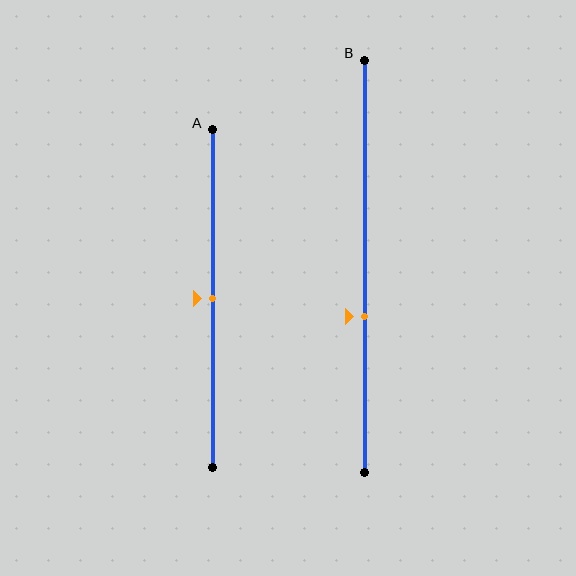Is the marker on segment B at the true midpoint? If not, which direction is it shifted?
No, the marker on segment B is shifted downward by about 12% of the segment length.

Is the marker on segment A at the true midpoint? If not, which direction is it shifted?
Yes, the marker on segment A is at the true midpoint.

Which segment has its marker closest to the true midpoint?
Segment A has its marker closest to the true midpoint.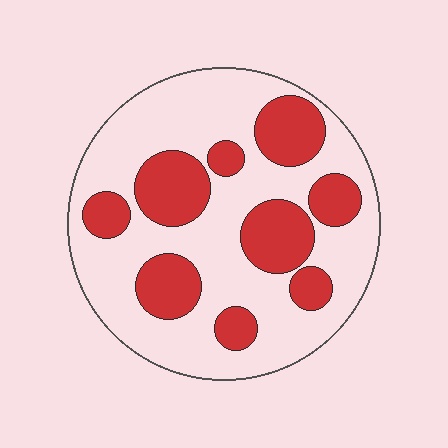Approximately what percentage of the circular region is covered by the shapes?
Approximately 30%.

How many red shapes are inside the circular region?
9.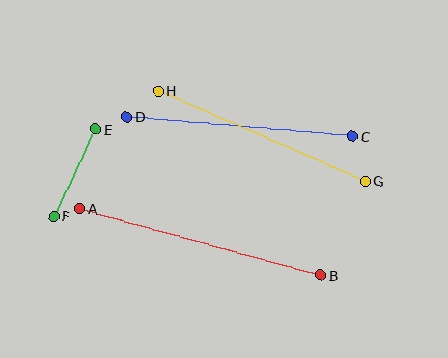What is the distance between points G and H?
The distance is approximately 226 pixels.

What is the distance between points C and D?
The distance is approximately 226 pixels.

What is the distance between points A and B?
The distance is approximately 250 pixels.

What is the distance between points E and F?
The distance is approximately 97 pixels.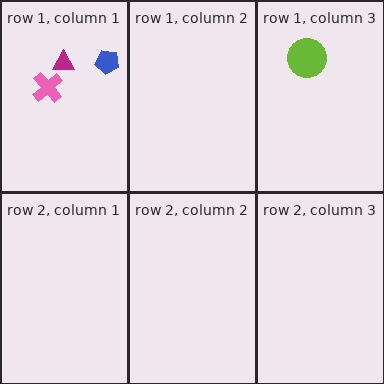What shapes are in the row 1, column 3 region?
The lime circle.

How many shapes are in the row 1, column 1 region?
3.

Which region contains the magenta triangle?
The row 1, column 1 region.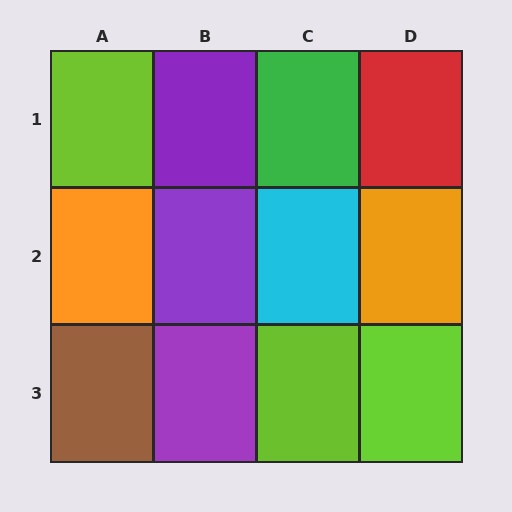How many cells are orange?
2 cells are orange.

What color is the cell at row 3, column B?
Purple.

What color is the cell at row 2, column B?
Purple.